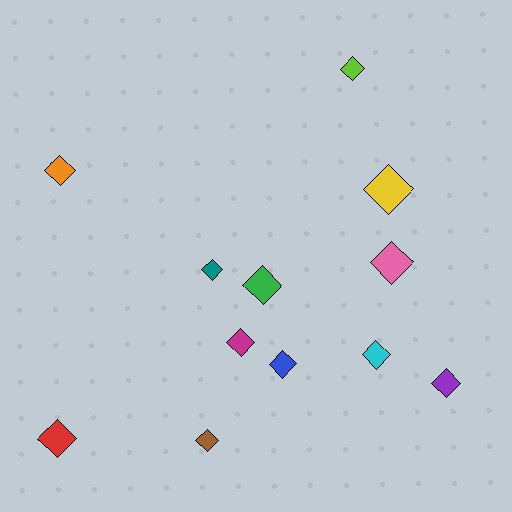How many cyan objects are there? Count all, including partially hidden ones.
There is 1 cyan object.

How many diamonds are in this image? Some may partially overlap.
There are 12 diamonds.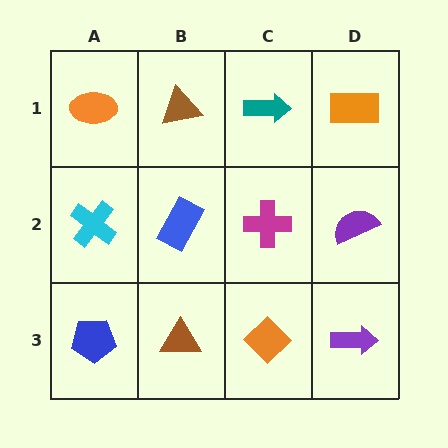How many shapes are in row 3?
4 shapes.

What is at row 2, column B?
A blue rectangle.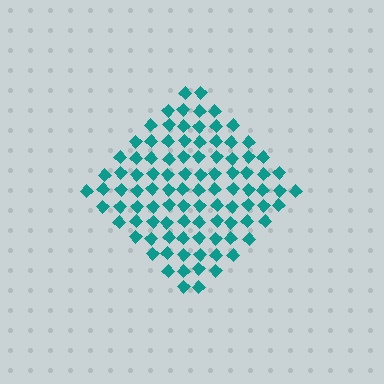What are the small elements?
The small elements are diamonds.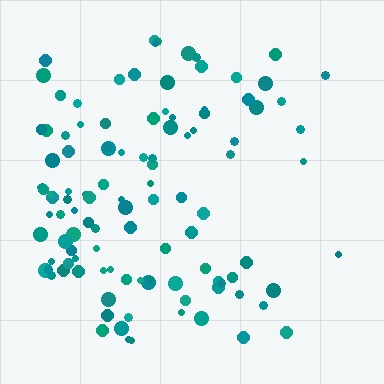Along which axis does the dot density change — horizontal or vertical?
Horizontal.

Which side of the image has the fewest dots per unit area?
The right.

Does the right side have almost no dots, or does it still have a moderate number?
Still a moderate number, just noticeably fewer than the left.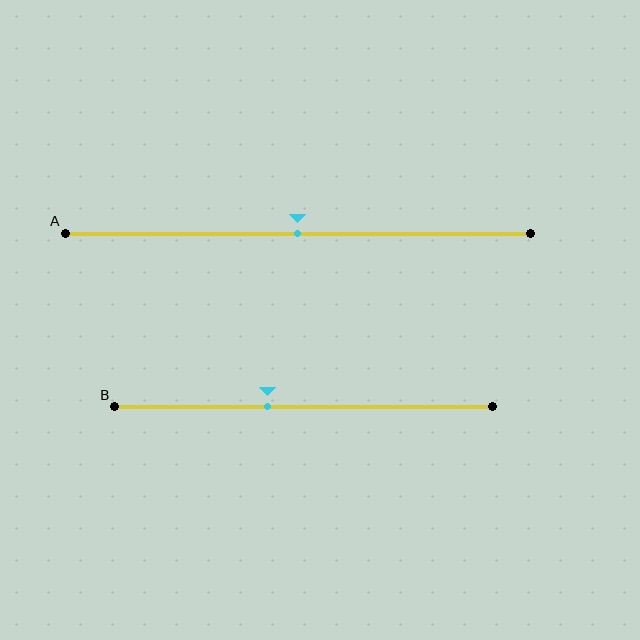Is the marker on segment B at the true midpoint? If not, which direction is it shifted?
No, the marker on segment B is shifted to the left by about 10% of the segment length.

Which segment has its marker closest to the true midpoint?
Segment A has its marker closest to the true midpoint.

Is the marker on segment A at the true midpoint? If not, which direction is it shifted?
Yes, the marker on segment A is at the true midpoint.